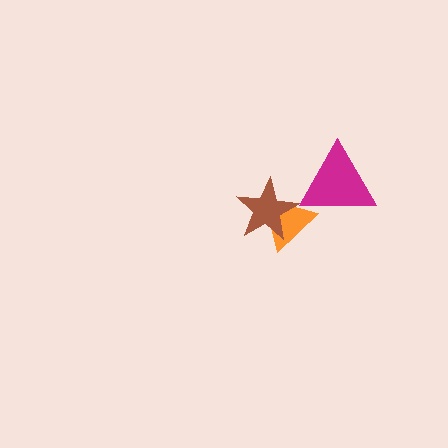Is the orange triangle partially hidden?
Yes, it is partially covered by another shape.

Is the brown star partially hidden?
No, no other shape covers it.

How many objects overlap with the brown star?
1 object overlaps with the brown star.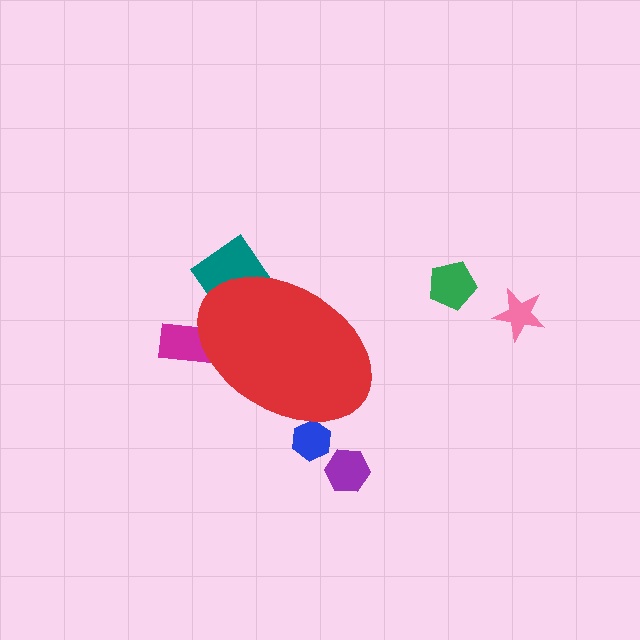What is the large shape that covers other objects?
A red ellipse.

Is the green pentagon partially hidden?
No, the green pentagon is fully visible.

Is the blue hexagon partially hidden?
Yes, the blue hexagon is partially hidden behind the red ellipse.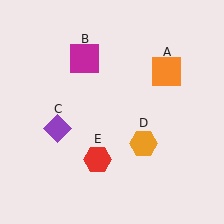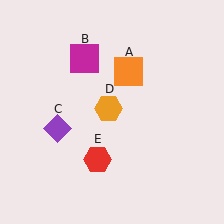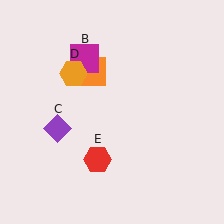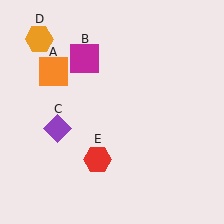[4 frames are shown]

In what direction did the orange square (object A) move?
The orange square (object A) moved left.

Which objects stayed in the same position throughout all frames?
Magenta square (object B) and purple diamond (object C) and red hexagon (object E) remained stationary.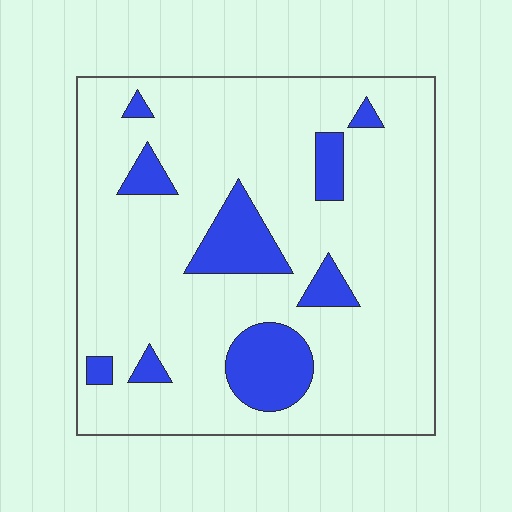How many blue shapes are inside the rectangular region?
9.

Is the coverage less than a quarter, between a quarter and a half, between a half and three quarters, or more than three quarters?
Less than a quarter.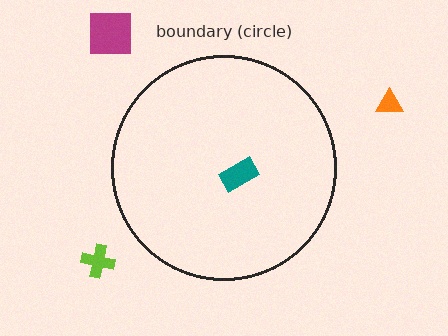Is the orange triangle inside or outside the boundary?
Outside.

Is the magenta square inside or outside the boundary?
Outside.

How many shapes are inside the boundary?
1 inside, 3 outside.